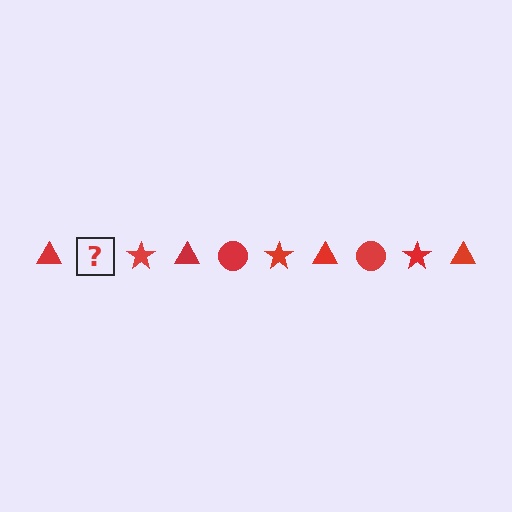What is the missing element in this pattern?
The missing element is a red circle.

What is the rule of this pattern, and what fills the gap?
The rule is that the pattern cycles through triangle, circle, star shapes in red. The gap should be filled with a red circle.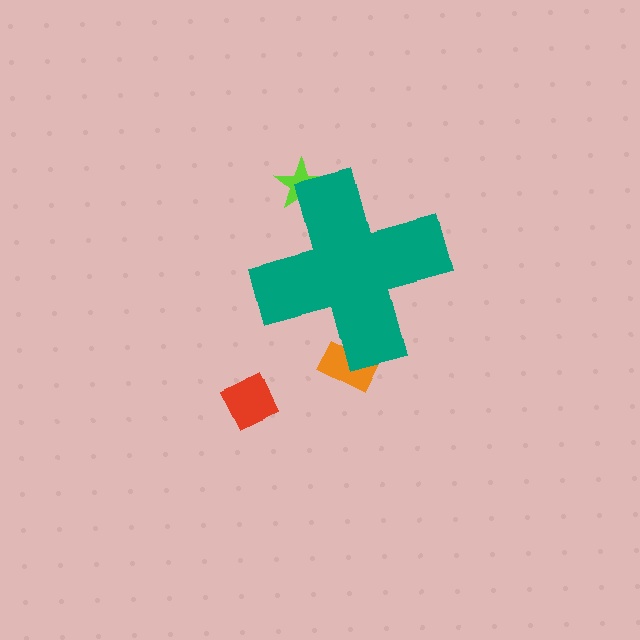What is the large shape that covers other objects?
A teal cross.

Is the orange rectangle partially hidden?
Yes, the orange rectangle is partially hidden behind the teal cross.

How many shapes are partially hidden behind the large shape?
2 shapes are partially hidden.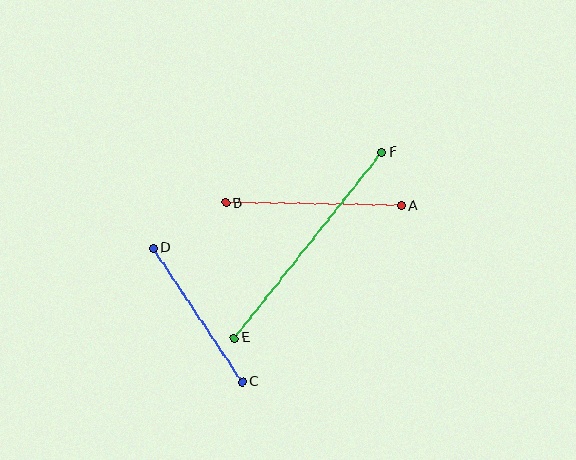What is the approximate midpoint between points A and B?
The midpoint is at approximately (313, 205) pixels.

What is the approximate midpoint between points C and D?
The midpoint is at approximately (197, 315) pixels.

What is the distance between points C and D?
The distance is approximately 161 pixels.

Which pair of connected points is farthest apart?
Points E and F are farthest apart.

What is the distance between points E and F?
The distance is approximately 238 pixels.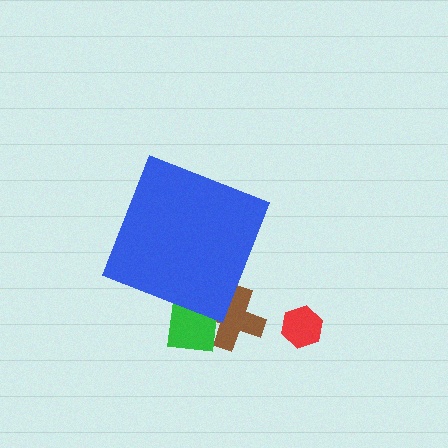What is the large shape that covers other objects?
A blue diamond.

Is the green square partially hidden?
Yes, the green square is partially hidden behind the blue diamond.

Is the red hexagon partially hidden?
No, the red hexagon is fully visible.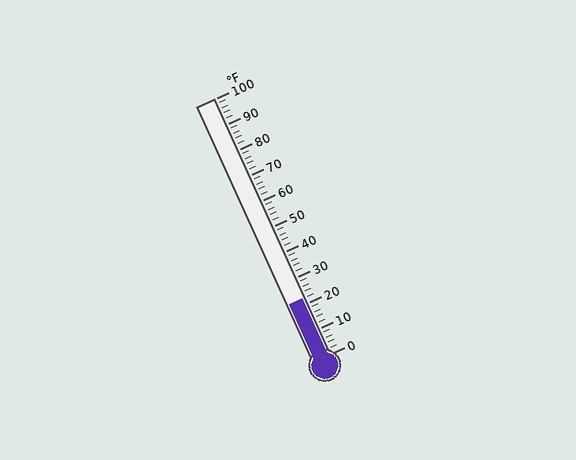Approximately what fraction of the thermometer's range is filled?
The thermometer is filled to approximately 20% of its range.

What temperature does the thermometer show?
The thermometer shows approximately 22°F.